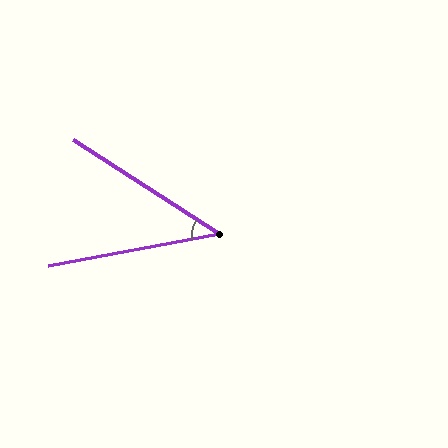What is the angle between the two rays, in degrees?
Approximately 43 degrees.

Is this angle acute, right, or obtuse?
It is acute.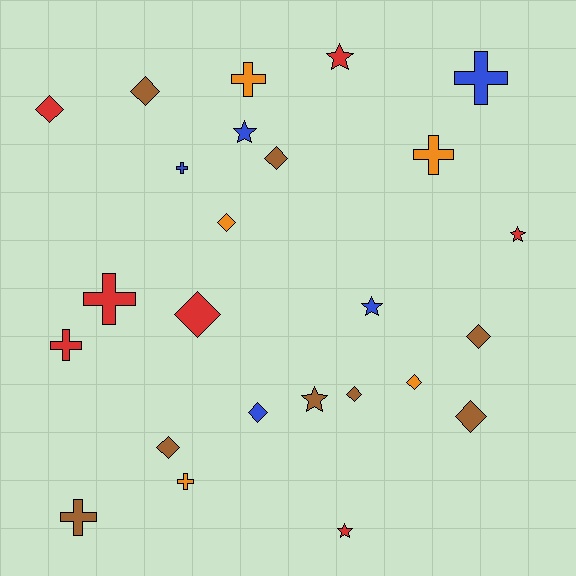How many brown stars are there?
There is 1 brown star.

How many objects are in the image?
There are 25 objects.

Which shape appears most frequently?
Diamond, with 11 objects.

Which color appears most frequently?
Brown, with 8 objects.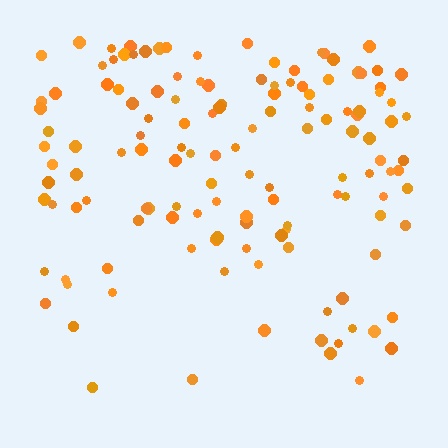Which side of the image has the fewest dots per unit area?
The bottom.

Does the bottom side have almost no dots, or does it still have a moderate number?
Still a moderate number, just noticeably fewer than the top.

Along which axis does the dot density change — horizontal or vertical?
Vertical.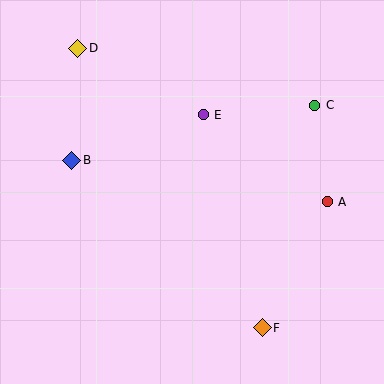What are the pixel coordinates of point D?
Point D is at (78, 48).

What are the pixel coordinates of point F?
Point F is at (262, 328).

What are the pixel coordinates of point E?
Point E is at (203, 115).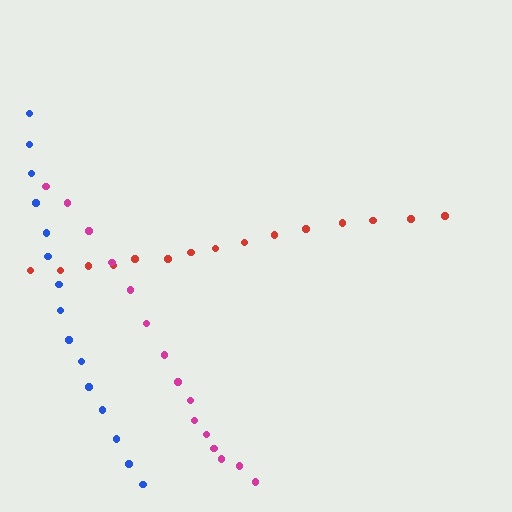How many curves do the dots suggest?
There are 3 distinct paths.